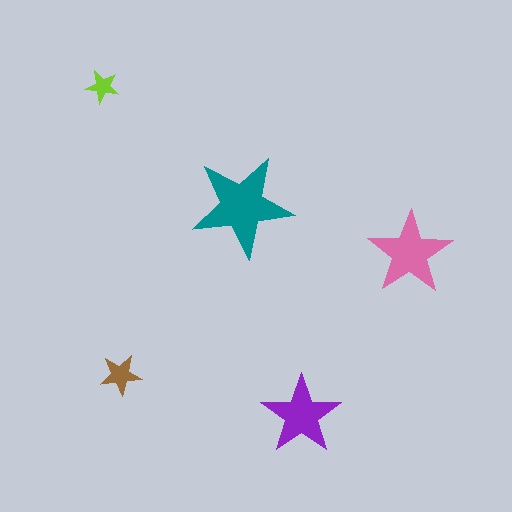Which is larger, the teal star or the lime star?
The teal one.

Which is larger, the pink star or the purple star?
The pink one.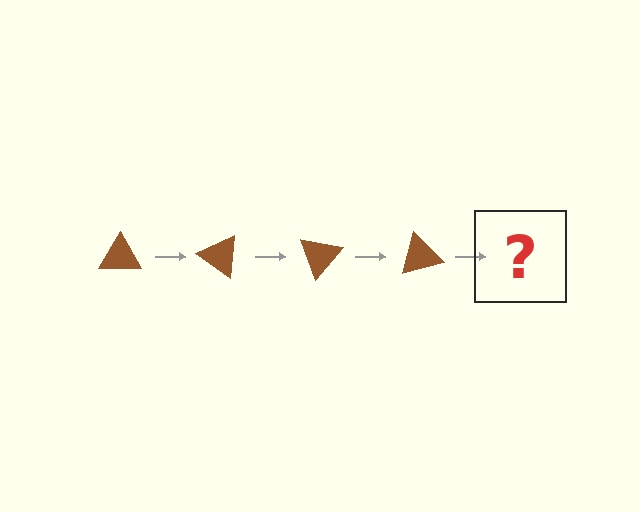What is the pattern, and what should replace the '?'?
The pattern is that the triangle rotates 35 degrees each step. The '?' should be a brown triangle rotated 140 degrees.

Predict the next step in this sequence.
The next step is a brown triangle rotated 140 degrees.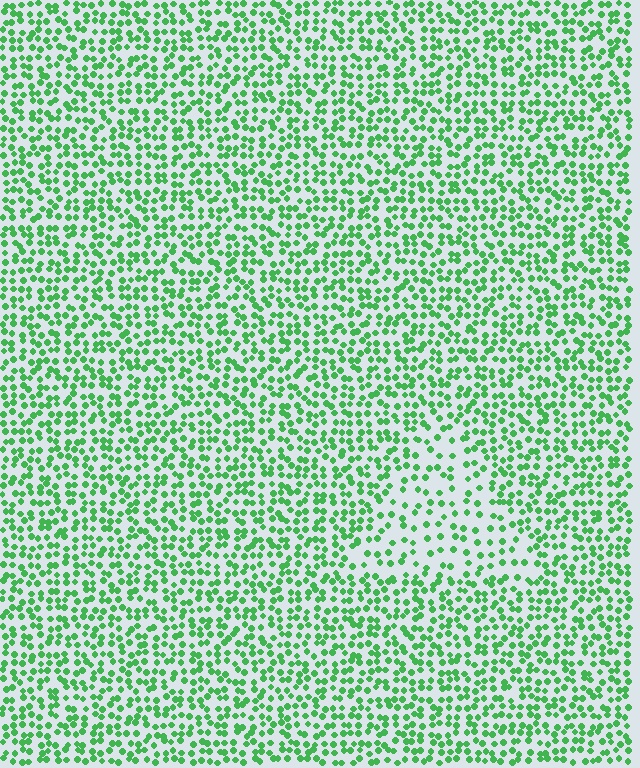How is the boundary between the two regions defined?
The boundary is defined by a change in element density (approximately 1.9x ratio). All elements are the same color, size, and shape.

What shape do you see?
I see a triangle.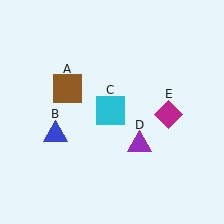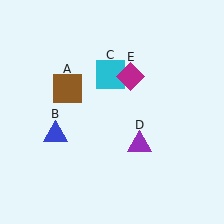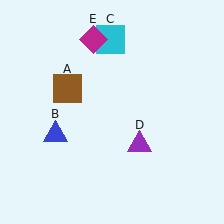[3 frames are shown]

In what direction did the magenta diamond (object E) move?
The magenta diamond (object E) moved up and to the left.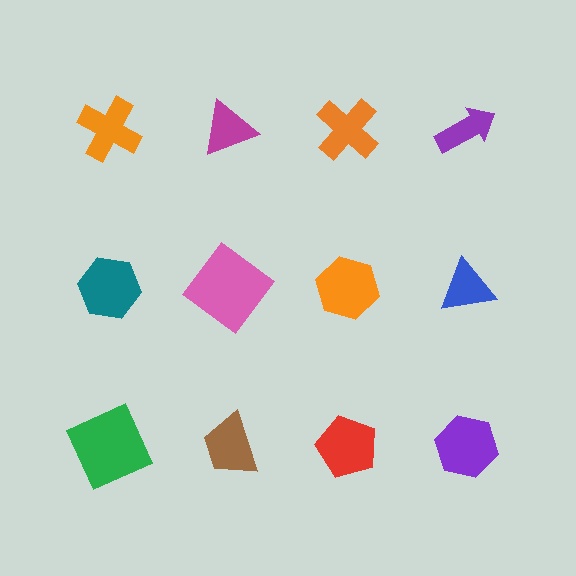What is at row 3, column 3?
A red pentagon.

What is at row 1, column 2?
A magenta triangle.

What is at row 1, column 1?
An orange cross.